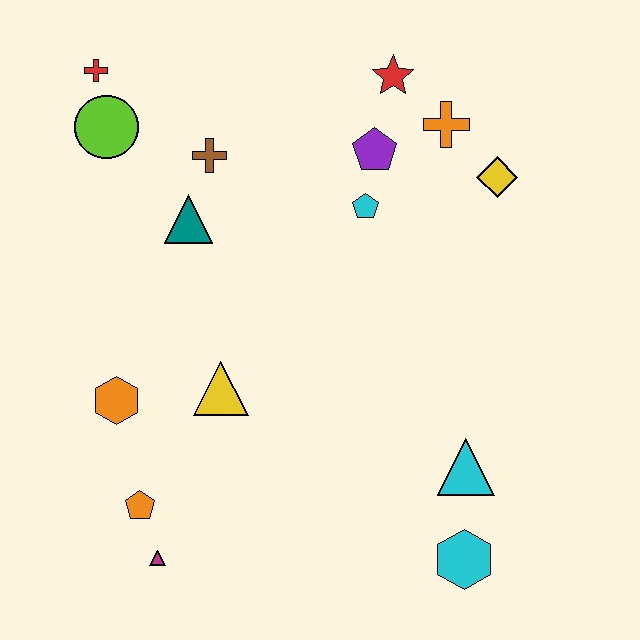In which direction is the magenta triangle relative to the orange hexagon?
The magenta triangle is below the orange hexagon.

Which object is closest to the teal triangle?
The brown cross is closest to the teal triangle.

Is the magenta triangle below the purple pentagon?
Yes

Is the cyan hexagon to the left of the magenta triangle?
No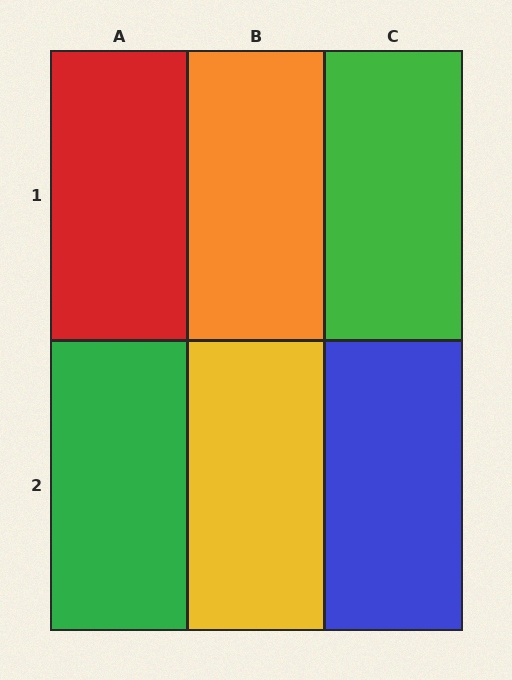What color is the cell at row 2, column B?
Yellow.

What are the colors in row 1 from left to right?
Red, orange, green.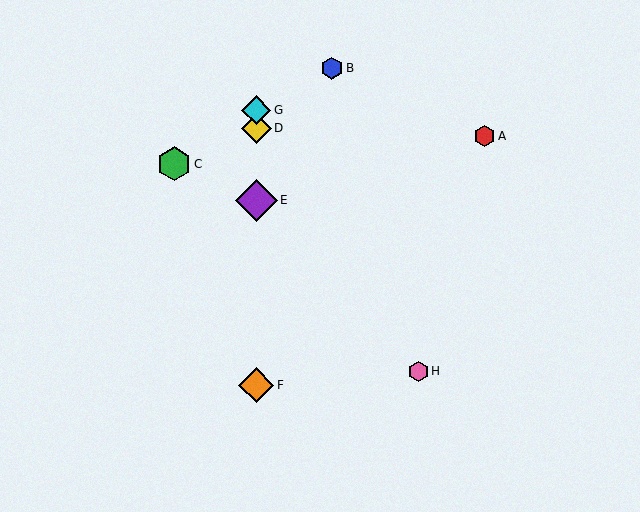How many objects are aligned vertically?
4 objects (D, E, F, G) are aligned vertically.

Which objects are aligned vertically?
Objects D, E, F, G are aligned vertically.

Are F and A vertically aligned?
No, F is at x≈256 and A is at x≈485.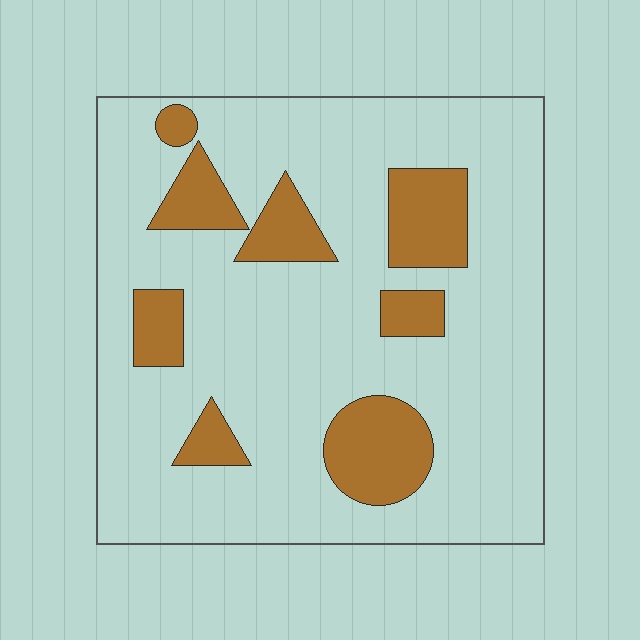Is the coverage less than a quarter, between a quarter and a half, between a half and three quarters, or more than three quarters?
Less than a quarter.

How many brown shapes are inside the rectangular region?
8.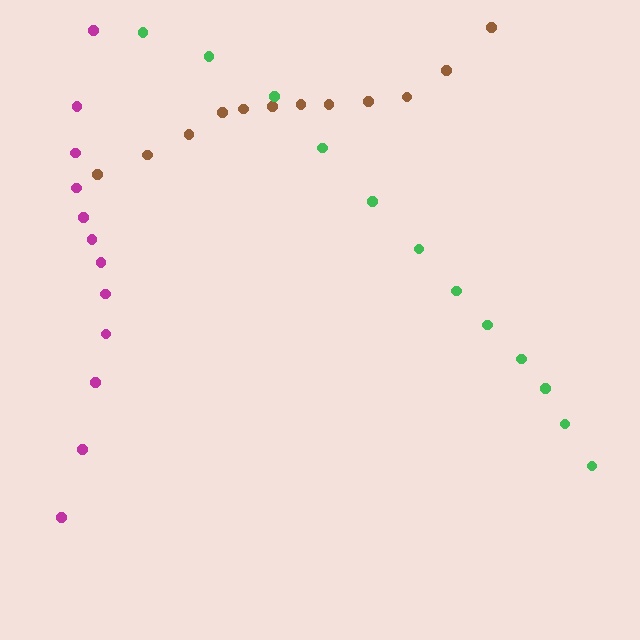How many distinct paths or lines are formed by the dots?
There are 3 distinct paths.